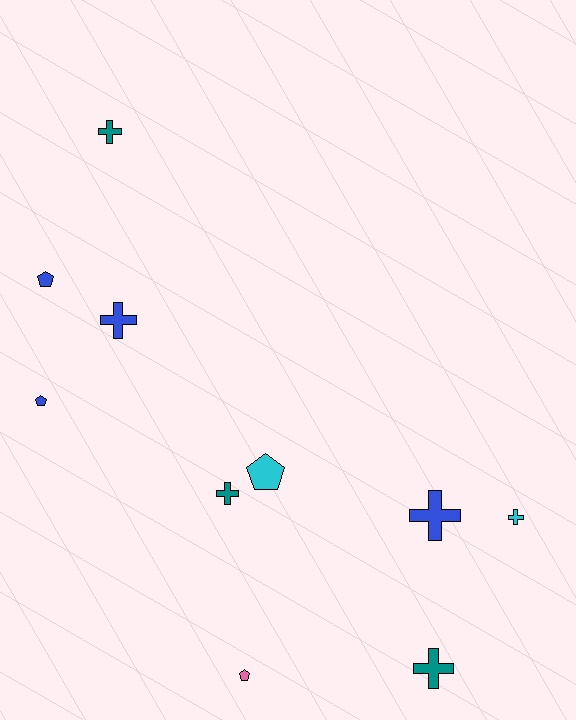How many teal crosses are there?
There are 3 teal crosses.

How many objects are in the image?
There are 10 objects.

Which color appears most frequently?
Blue, with 4 objects.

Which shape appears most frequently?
Cross, with 6 objects.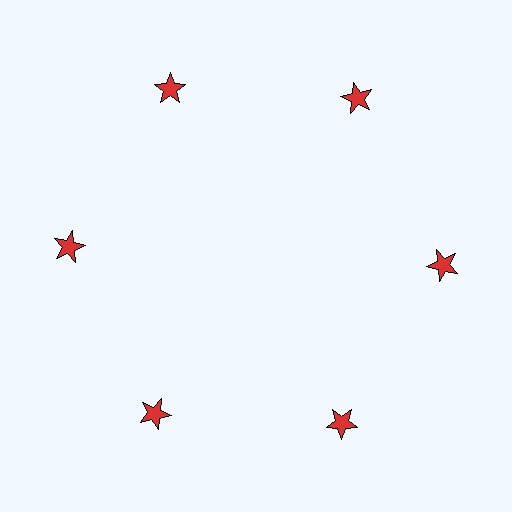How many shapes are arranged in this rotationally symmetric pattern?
There are 6 shapes, arranged in 6 groups of 1.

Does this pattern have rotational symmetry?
Yes, this pattern has 6-fold rotational symmetry. It looks the same after rotating 60 degrees around the center.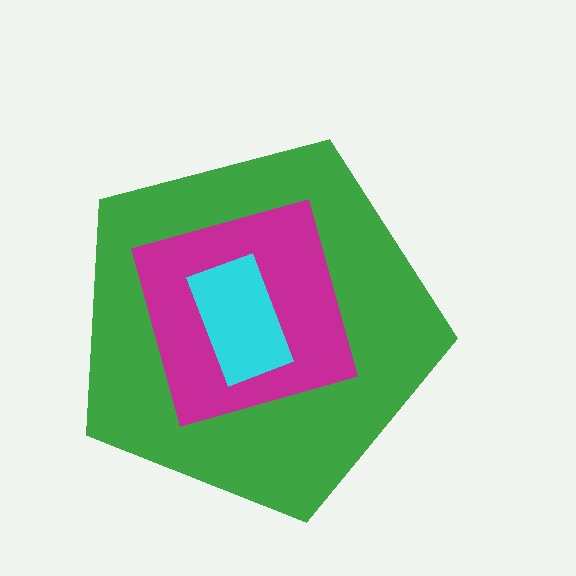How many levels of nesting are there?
3.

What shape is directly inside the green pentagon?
The magenta square.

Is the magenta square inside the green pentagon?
Yes.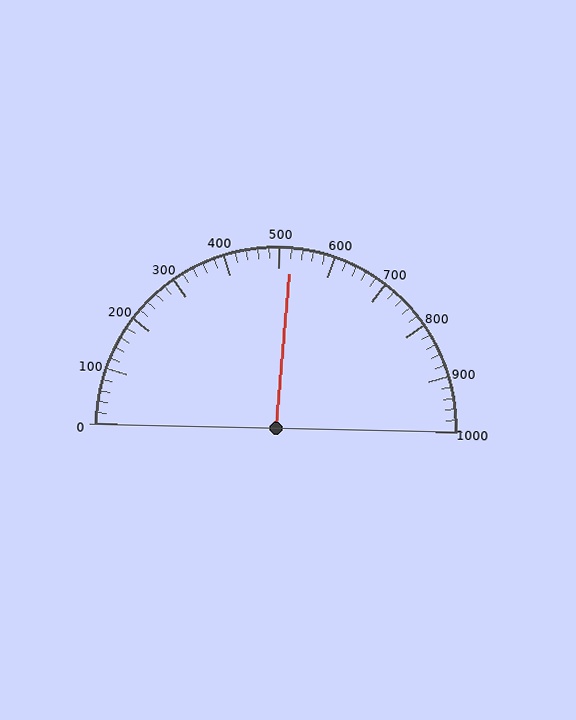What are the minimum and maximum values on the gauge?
The gauge ranges from 0 to 1000.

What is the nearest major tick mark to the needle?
The nearest major tick mark is 500.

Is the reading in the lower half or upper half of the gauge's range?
The reading is in the upper half of the range (0 to 1000).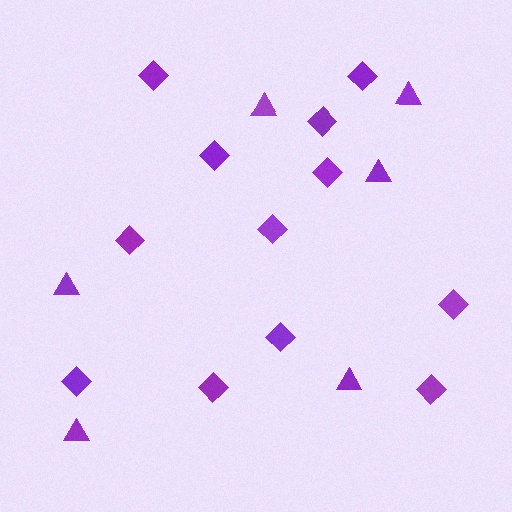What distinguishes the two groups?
There are 2 groups: one group of diamonds (12) and one group of triangles (6).